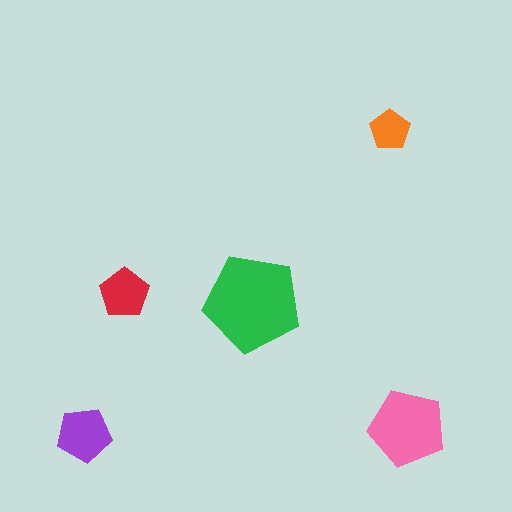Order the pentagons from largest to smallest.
the green one, the pink one, the purple one, the red one, the orange one.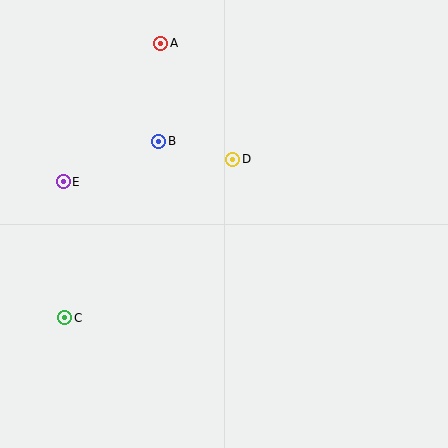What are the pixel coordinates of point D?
Point D is at (233, 159).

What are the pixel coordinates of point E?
Point E is at (63, 182).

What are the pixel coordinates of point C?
Point C is at (65, 318).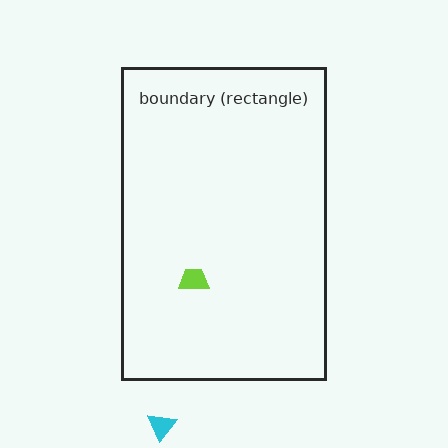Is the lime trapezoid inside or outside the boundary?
Inside.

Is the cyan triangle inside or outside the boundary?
Outside.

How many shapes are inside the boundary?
1 inside, 1 outside.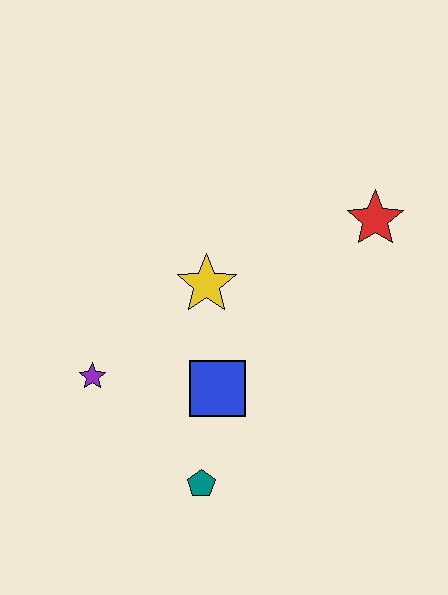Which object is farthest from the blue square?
The red star is farthest from the blue square.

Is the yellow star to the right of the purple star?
Yes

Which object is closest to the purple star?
The blue square is closest to the purple star.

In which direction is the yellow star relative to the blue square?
The yellow star is above the blue square.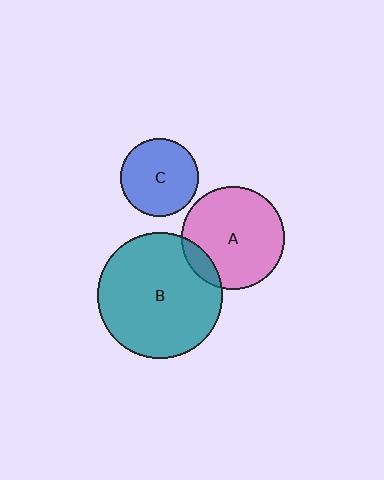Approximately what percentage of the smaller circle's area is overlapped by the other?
Approximately 10%.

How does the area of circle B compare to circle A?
Approximately 1.5 times.